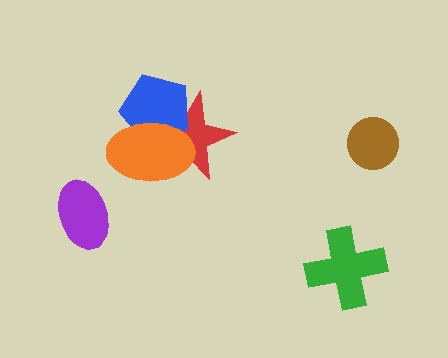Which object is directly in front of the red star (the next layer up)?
The blue pentagon is directly in front of the red star.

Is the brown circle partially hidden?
No, no other shape covers it.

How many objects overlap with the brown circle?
0 objects overlap with the brown circle.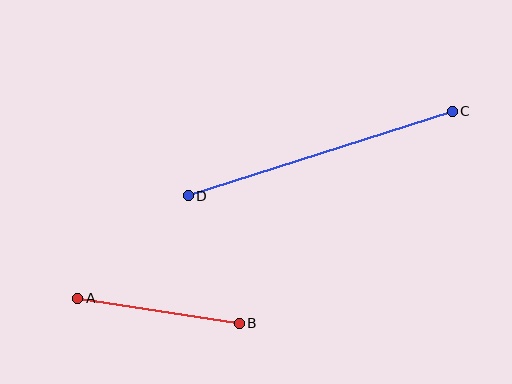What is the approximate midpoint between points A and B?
The midpoint is at approximately (158, 311) pixels.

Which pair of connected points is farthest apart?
Points C and D are farthest apart.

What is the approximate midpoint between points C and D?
The midpoint is at approximately (320, 154) pixels.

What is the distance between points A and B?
The distance is approximately 164 pixels.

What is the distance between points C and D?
The distance is approximately 277 pixels.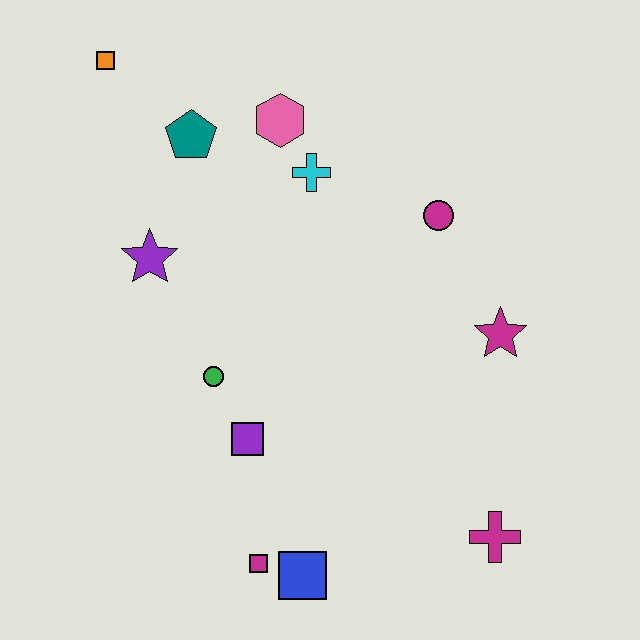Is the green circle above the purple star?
No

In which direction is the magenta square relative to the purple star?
The magenta square is below the purple star.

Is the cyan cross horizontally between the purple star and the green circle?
No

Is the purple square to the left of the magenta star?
Yes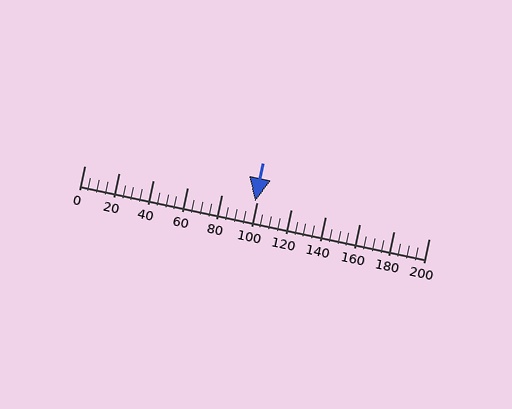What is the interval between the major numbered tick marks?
The major tick marks are spaced 20 units apart.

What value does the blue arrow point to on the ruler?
The blue arrow points to approximately 99.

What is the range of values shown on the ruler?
The ruler shows values from 0 to 200.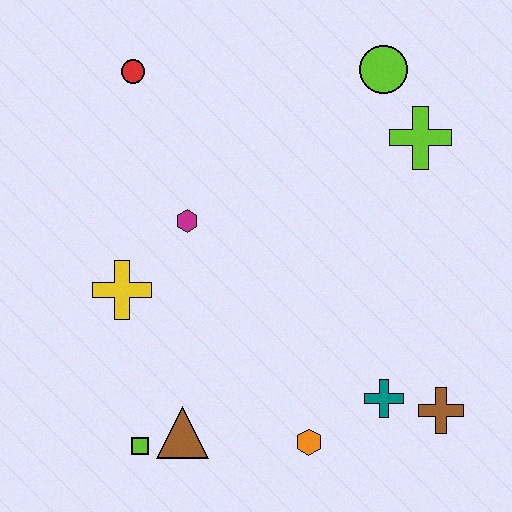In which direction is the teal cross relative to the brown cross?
The teal cross is to the left of the brown cross.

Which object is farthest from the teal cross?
The red circle is farthest from the teal cross.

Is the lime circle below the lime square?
No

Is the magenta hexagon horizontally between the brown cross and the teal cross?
No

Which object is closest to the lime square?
The brown triangle is closest to the lime square.